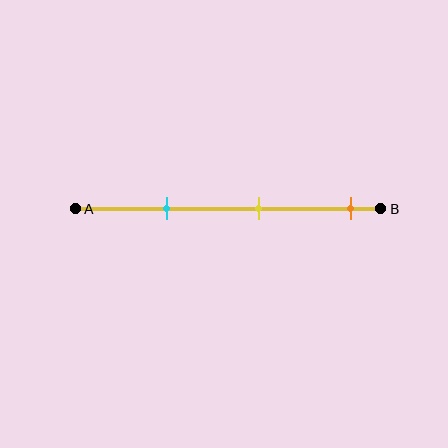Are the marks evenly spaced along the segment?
Yes, the marks are approximately evenly spaced.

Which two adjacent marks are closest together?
The cyan and yellow marks are the closest adjacent pair.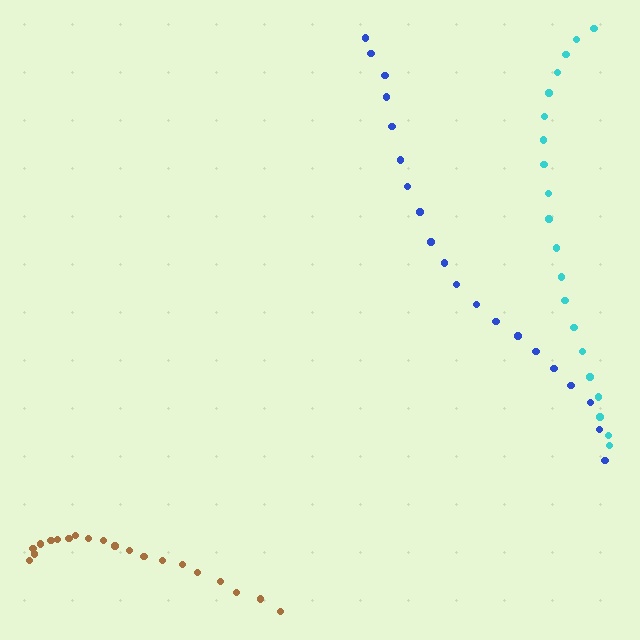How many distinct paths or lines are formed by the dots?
There are 3 distinct paths.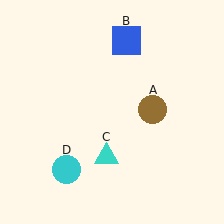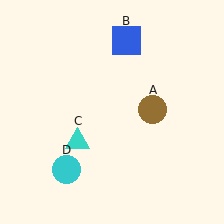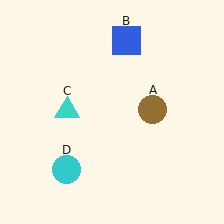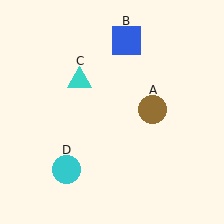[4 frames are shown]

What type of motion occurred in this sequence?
The cyan triangle (object C) rotated clockwise around the center of the scene.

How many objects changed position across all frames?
1 object changed position: cyan triangle (object C).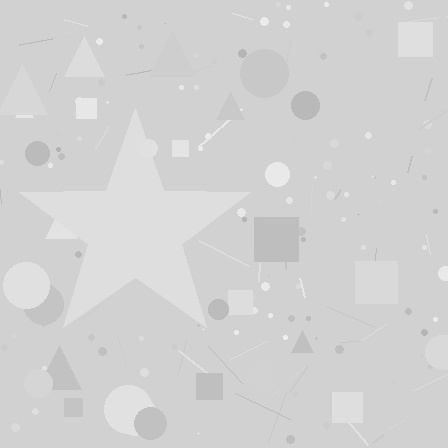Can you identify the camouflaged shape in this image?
The camouflaged shape is a star.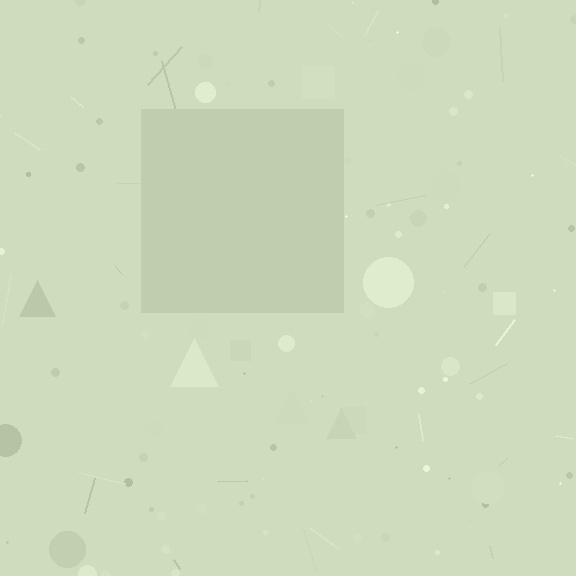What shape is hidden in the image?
A square is hidden in the image.